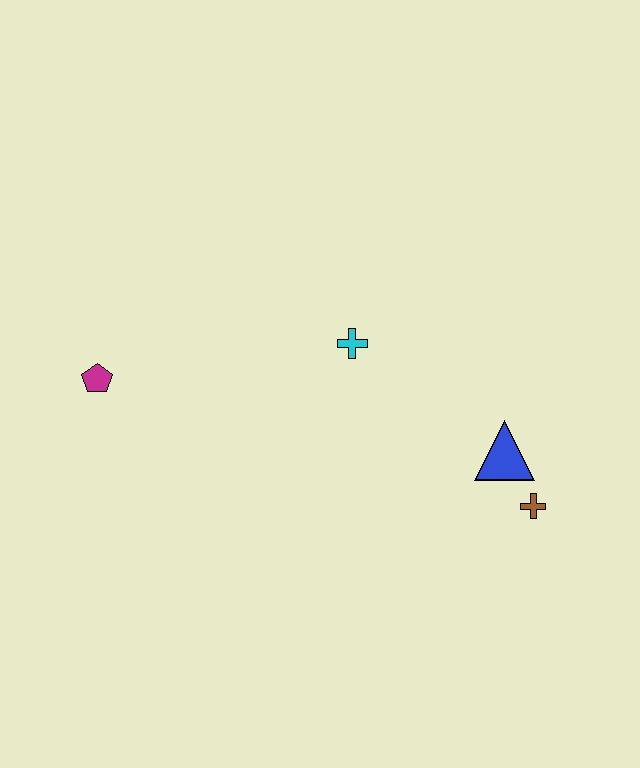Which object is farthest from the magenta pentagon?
The brown cross is farthest from the magenta pentagon.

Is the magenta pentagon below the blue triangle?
No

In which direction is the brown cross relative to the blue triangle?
The brown cross is below the blue triangle.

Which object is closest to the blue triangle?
The brown cross is closest to the blue triangle.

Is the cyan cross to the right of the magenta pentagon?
Yes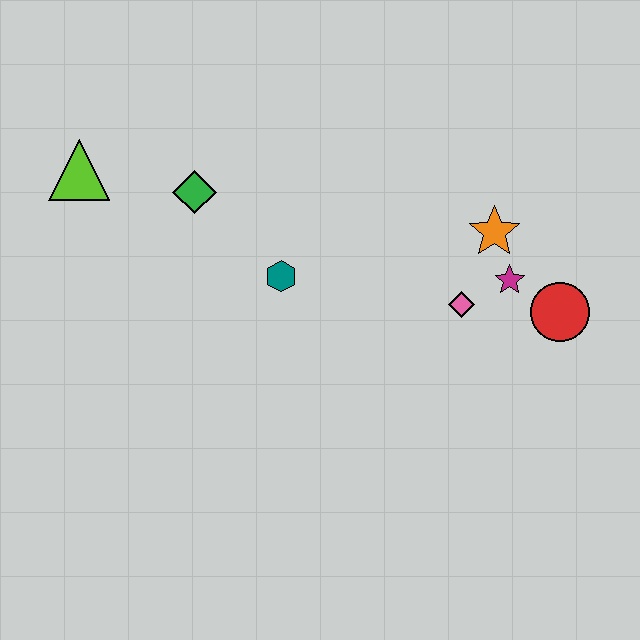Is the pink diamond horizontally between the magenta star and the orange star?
No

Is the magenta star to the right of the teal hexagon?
Yes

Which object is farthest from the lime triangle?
The red circle is farthest from the lime triangle.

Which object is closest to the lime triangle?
The green diamond is closest to the lime triangle.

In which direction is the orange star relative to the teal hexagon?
The orange star is to the right of the teal hexagon.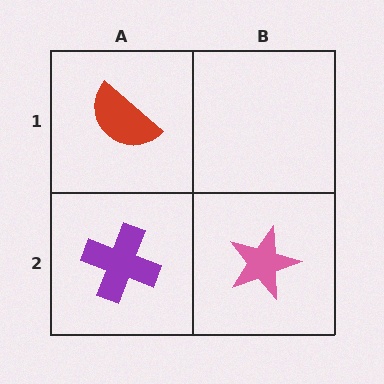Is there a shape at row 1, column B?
No, that cell is empty.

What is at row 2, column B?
A pink star.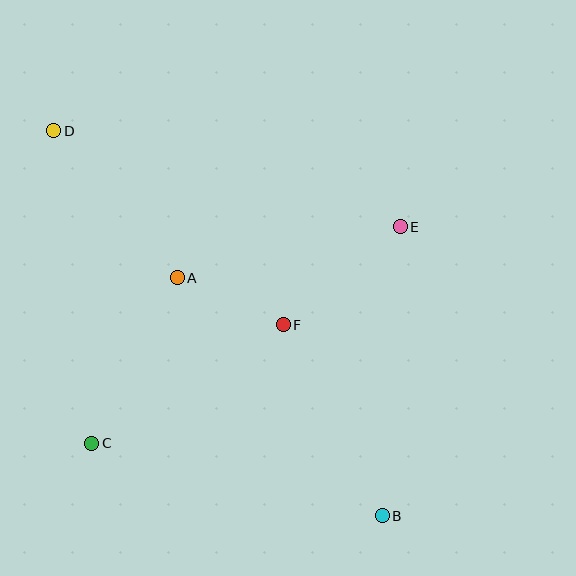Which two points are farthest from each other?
Points B and D are farthest from each other.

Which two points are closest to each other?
Points A and F are closest to each other.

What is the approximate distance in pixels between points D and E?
The distance between D and E is approximately 360 pixels.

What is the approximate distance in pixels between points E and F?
The distance between E and F is approximately 153 pixels.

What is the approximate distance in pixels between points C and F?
The distance between C and F is approximately 225 pixels.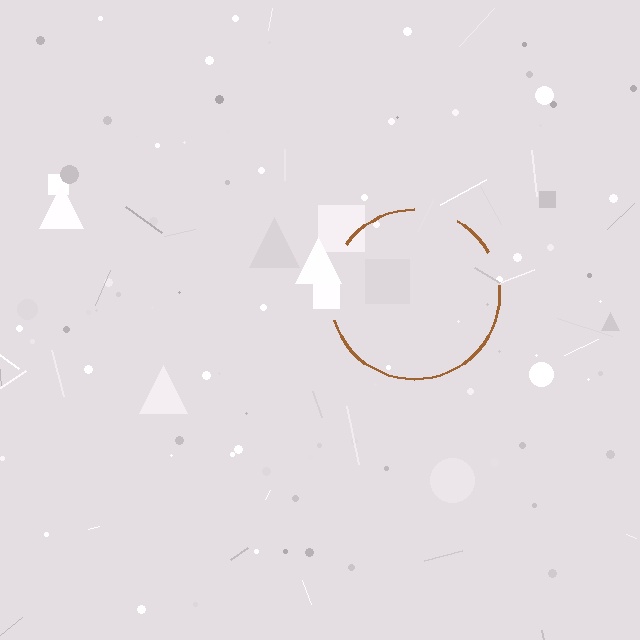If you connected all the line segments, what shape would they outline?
They would outline a circle.